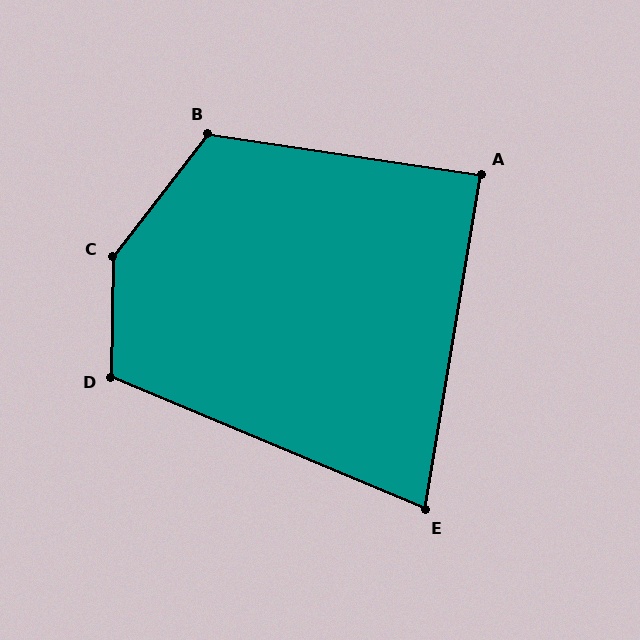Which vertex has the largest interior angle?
C, at approximately 143 degrees.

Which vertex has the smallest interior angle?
E, at approximately 77 degrees.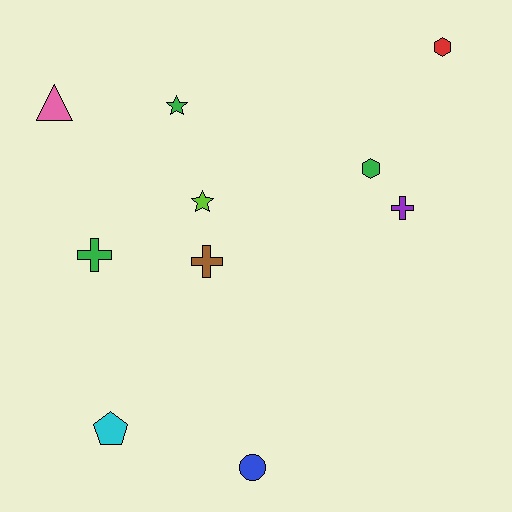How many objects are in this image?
There are 10 objects.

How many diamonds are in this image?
There are no diamonds.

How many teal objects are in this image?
There are no teal objects.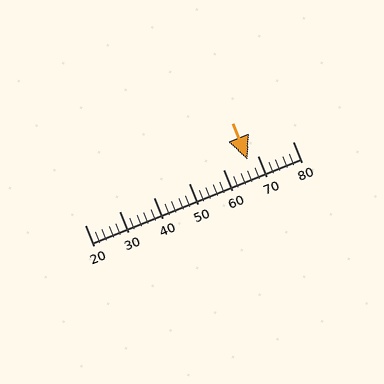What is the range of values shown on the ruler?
The ruler shows values from 20 to 80.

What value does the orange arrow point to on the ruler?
The orange arrow points to approximately 67.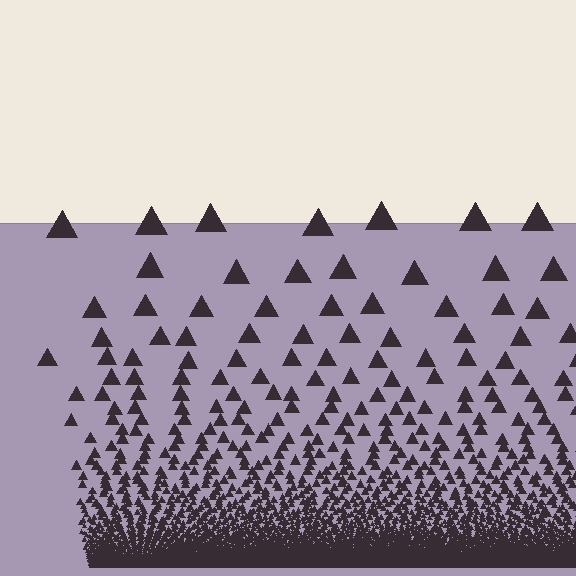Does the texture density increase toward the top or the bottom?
Density increases toward the bottom.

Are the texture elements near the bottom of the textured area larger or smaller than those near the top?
Smaller. The gradient is inverted — elements near the bottom are smaller and denser.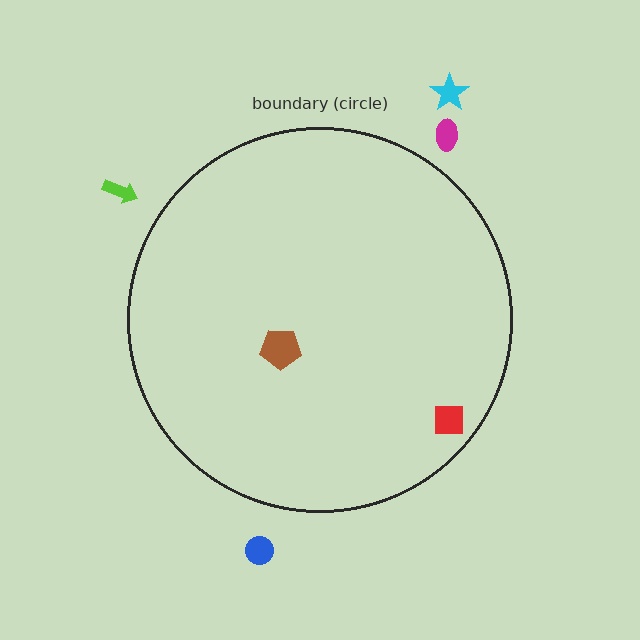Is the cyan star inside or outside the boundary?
Outside.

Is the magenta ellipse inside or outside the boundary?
Outside.